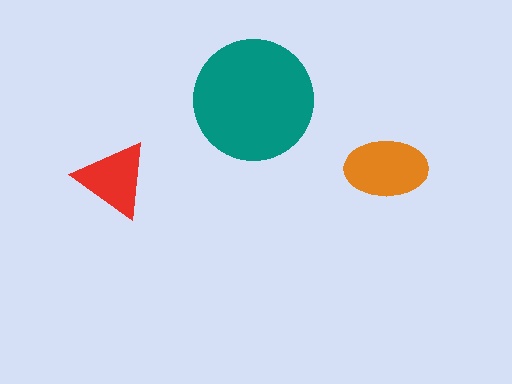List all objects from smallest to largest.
The red triangle, the orange ellipse, the teal circle.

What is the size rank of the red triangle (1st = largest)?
3rd.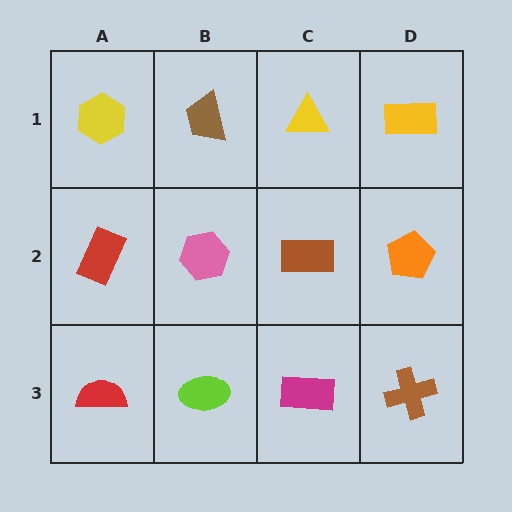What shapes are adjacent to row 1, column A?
A red rectangle (row 2, column A), a brown trapezoid (row 1, column B).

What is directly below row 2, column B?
A lime ellipse.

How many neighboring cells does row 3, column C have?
3.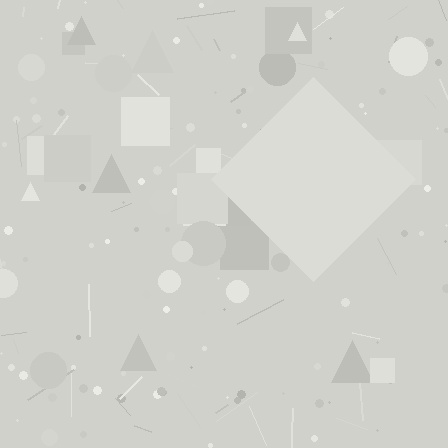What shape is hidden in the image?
A diamond is hidden in the image.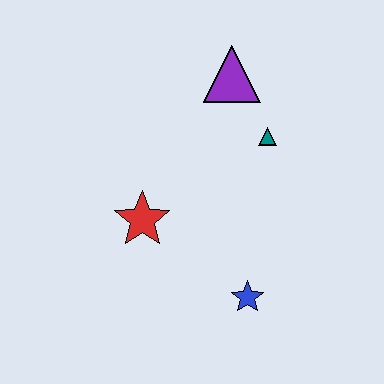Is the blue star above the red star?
No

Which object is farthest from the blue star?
The purple triangle is farthest from the blue star.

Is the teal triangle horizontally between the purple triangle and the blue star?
No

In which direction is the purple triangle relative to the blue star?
The purple triangle is above the blue star.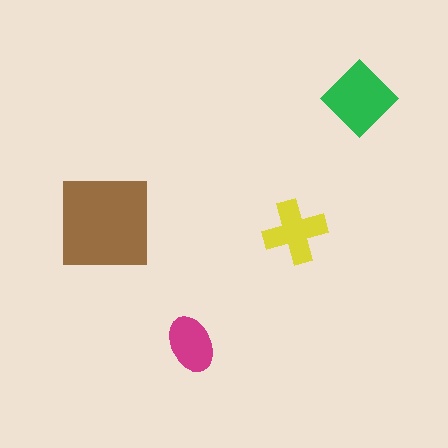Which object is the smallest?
The magenta ellipse.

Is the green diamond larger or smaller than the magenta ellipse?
Larger.